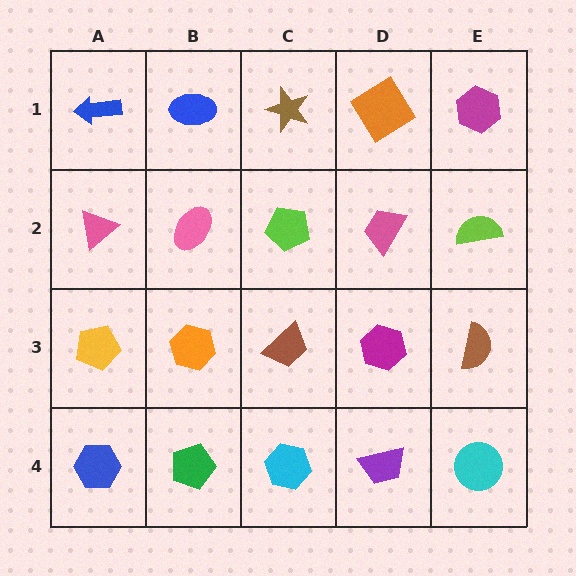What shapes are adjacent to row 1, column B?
A pink ellipse (row 2, column B), a blue arrow (row 1, column A), a brown star (row 1, column C).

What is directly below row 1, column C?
A lime pentagon.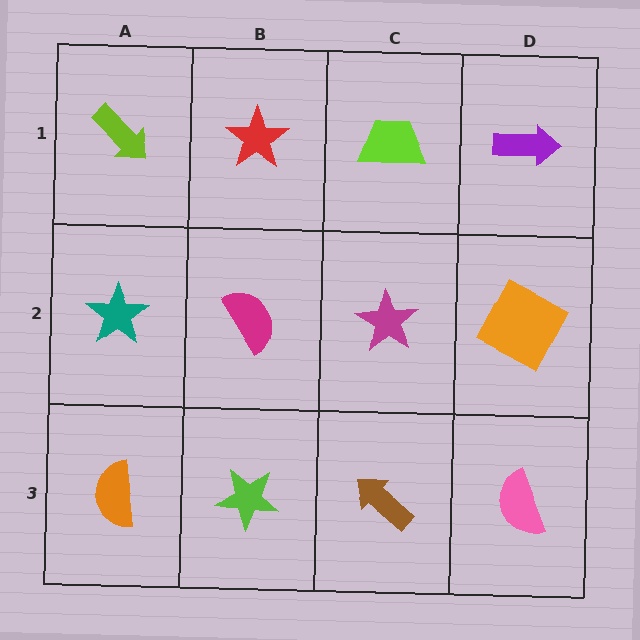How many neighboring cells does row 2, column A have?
3.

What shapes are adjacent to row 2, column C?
A lime trapezoid (row 1, column C), a brown arrow (row 3, column C), a magenta semicircle (row 2, column B), an orange square (row 2, column D).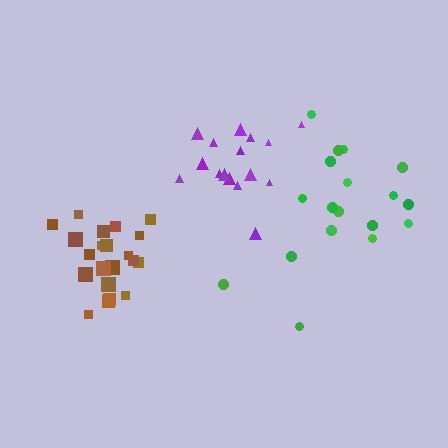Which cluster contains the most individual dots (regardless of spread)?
Brown (21).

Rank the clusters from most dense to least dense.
brown, purple, green.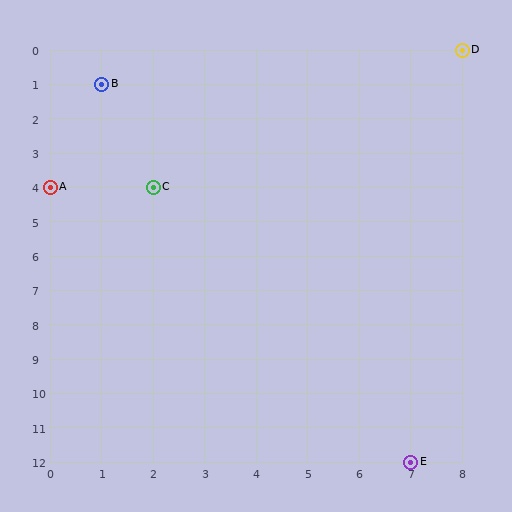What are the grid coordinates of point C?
Point C is at grid coordinates (2, 4).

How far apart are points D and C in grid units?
Points D and C are 6 columns and 4 rows apart (about 7.2 grid units diagonally).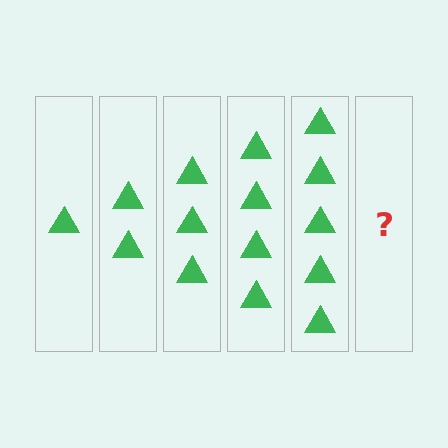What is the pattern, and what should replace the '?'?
The pattern is that each step adds one more triangle. The '?' should be 6 triangles.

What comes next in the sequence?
The next element should be 6 triangles.